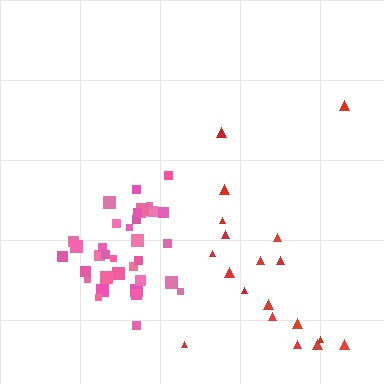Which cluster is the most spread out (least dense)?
Red.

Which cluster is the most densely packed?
Pink.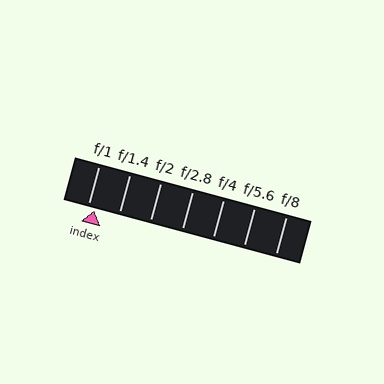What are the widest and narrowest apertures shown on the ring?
The widest aperture shown is f/1 and the narrowest is f/8.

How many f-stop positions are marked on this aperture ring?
There are 7 f-stop positions marked.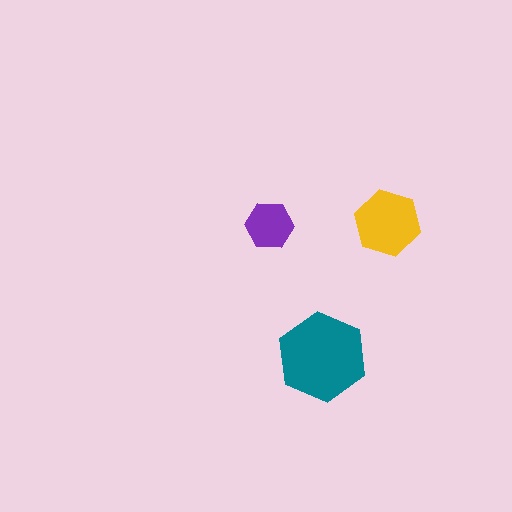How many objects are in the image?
There are 3 objects in the image.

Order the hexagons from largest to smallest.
the teal one, the yellow one, the purple one.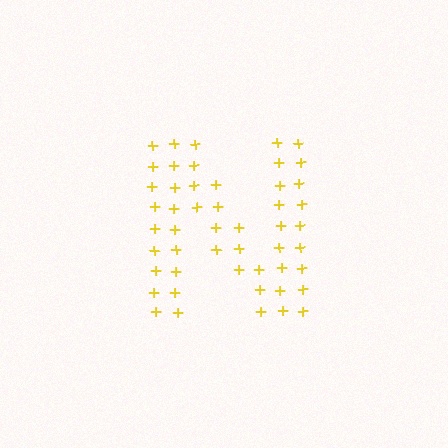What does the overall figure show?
The overall figure shows the letter N.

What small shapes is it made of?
It is made of small plus signs.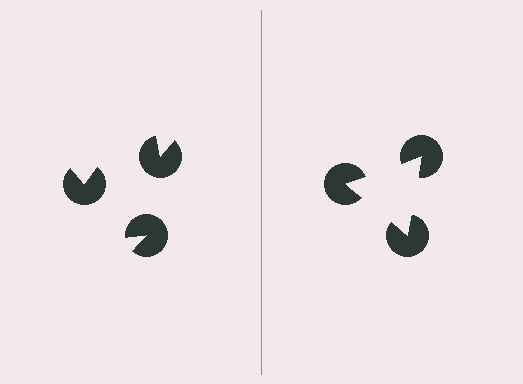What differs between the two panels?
The pac-man discs are positioned identically on both sides; only the wedge orientations differ. On the right they align to a triangle; on the left they are misaligned.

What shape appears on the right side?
An illusory triangle.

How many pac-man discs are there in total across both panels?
6 — 3 on each side.